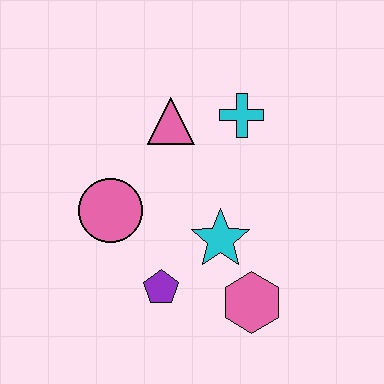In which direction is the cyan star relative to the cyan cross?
The cyan star is below the cyan cross.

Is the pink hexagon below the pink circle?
Yes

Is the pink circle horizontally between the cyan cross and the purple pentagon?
No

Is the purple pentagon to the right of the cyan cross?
No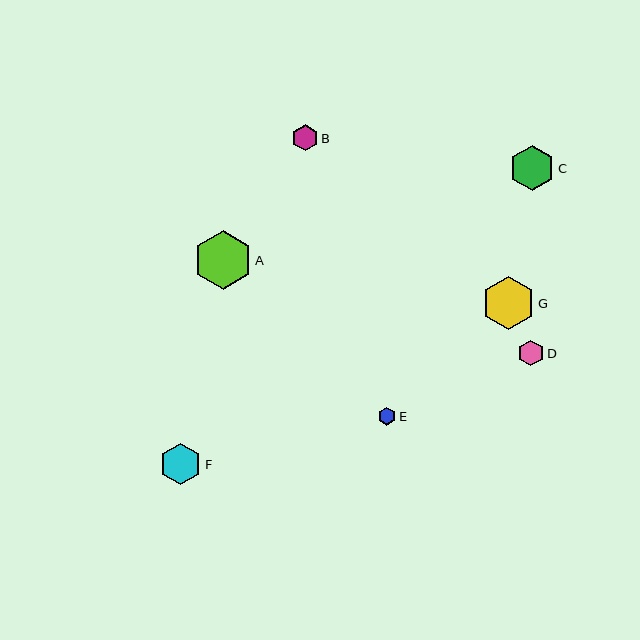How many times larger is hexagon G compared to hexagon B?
Hexagon G is approximately 2.1 times the size of hexagon B.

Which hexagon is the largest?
Hexagon A is the largest with a size of approximately 59 pixels.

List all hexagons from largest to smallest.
From largest to smallest: A, G, C, F, B, D, E.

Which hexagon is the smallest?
Hexagon E is the smallest with a size of approximately 18 pixels.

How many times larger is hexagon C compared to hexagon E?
Hexagon C is approximately 2.5 times the size of hexagon E.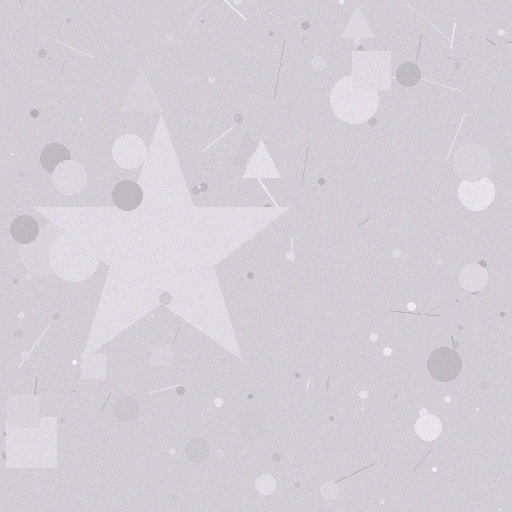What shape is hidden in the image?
A star is hidden in the image.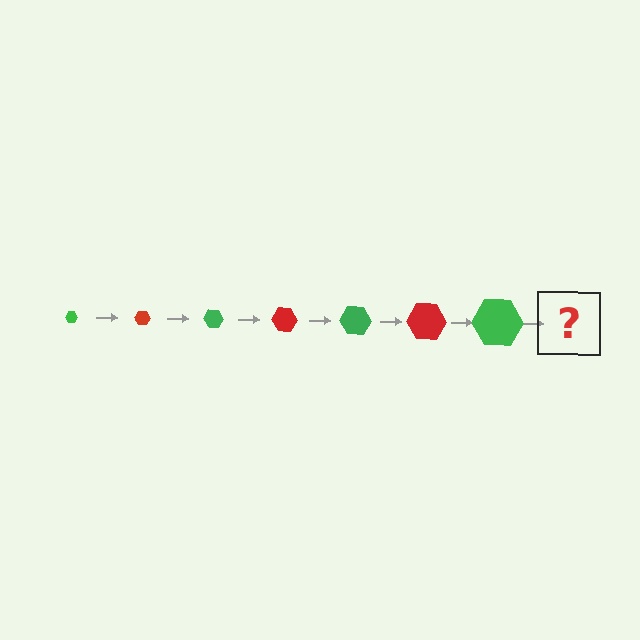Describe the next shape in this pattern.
It should be a red hexagon, larger than the previous one.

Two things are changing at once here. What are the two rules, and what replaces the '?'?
The two rules are that the hexagon grows larger each step and the color cycles through green and red. The '?' should be a red hexagon, larger than the previous one.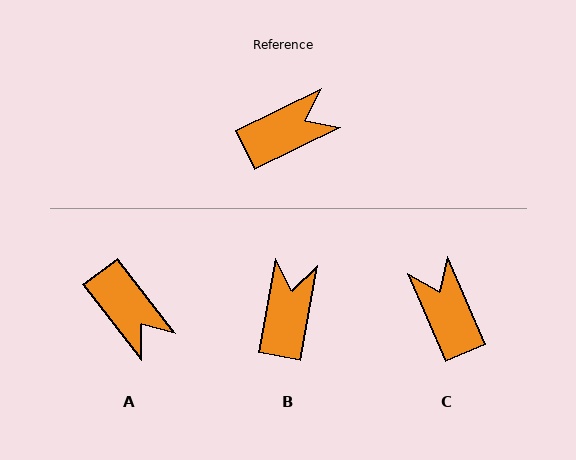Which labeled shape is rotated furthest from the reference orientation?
C, about 87 degrees away.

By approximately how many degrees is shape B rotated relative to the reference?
Approximately 54 degrees counter-clockwise.